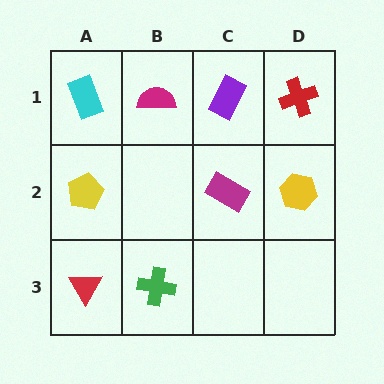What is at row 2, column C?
A magenta rectangle.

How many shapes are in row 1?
4 shapes.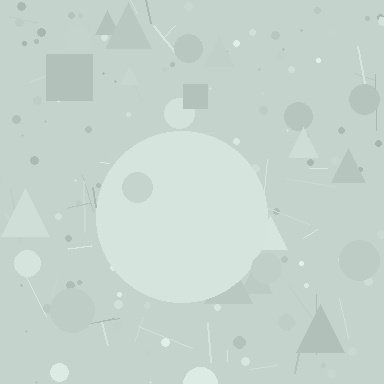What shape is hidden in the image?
A circle is hidden in the image.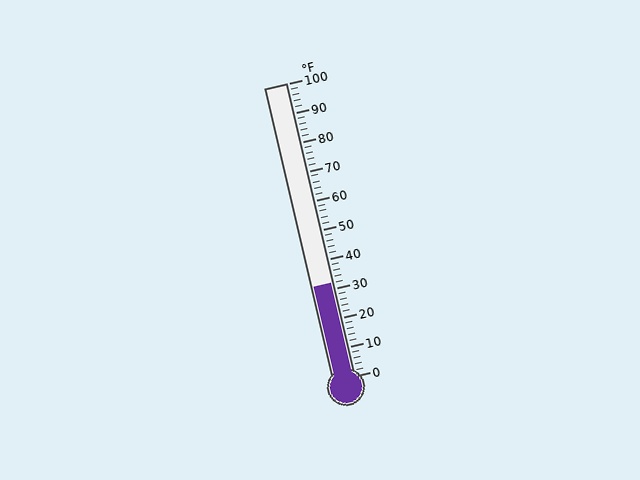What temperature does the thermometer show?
The thermometer shows approximately 32°F.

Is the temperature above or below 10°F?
The temperature is above 10°F.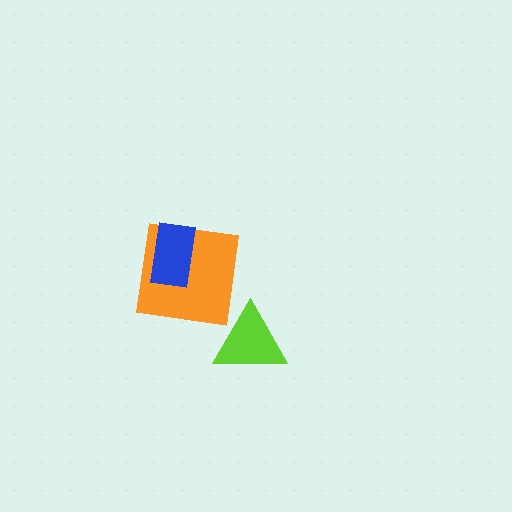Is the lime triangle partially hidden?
No, no other shape covers it.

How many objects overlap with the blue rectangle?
1 object overlaps with the blue rectangle.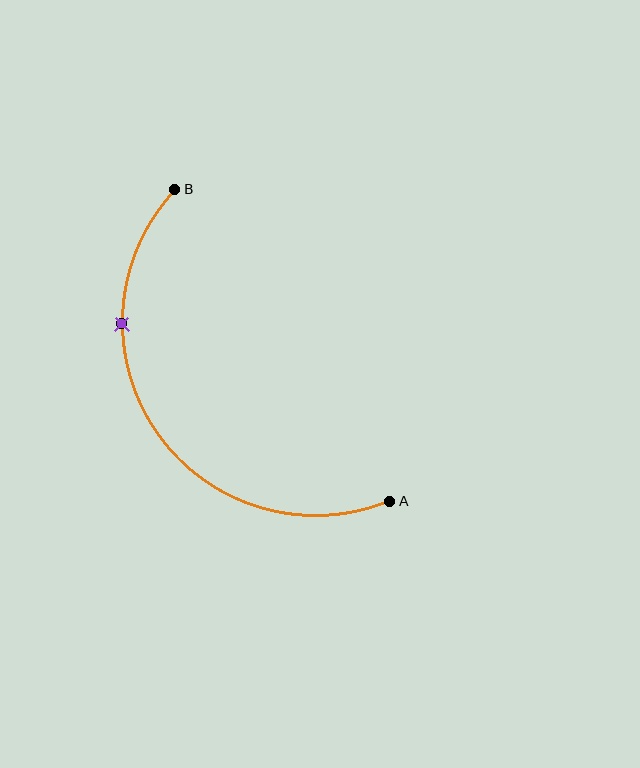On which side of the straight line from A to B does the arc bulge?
The arc bulges below and to the left of the straight line connecting A and B.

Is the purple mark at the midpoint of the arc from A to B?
No. The purple mark lies on the arc but is closer to endpoint B. The arc midpoint would be at the point on the curve equidistant along the arc from both A and B.